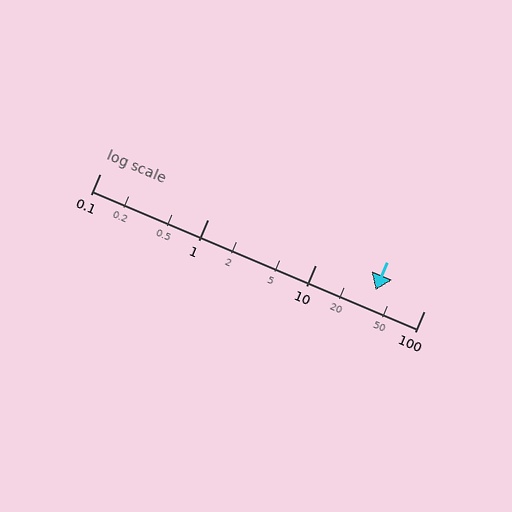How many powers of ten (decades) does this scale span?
The scale spans 3 decades, from 0.1 to 100.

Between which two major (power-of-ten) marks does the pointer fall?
The pointer is between 10 and 100.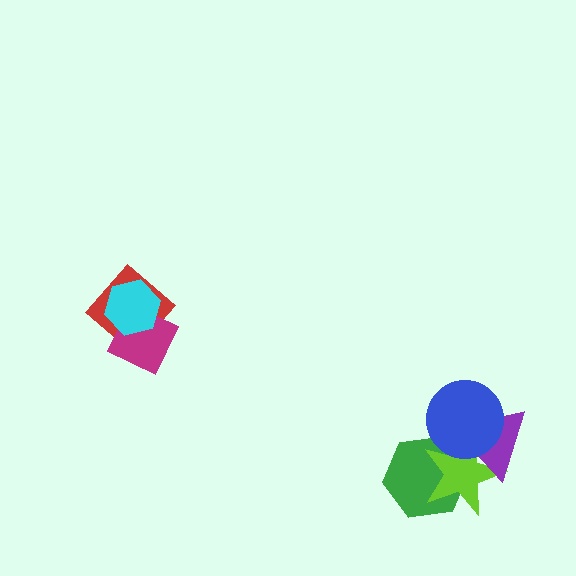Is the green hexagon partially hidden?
Yes, it is partially covered by another shape.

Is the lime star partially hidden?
Yes, it is partially covered by another shape.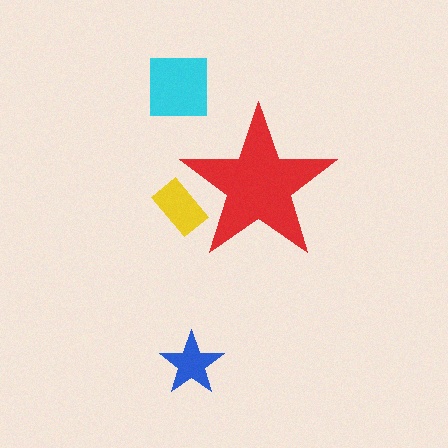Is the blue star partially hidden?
No, the blue star is fully visible.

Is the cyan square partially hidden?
No, the cyan square is fully visible.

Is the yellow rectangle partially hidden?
Yes, the yellow rectangle is partially hidden behind the red star.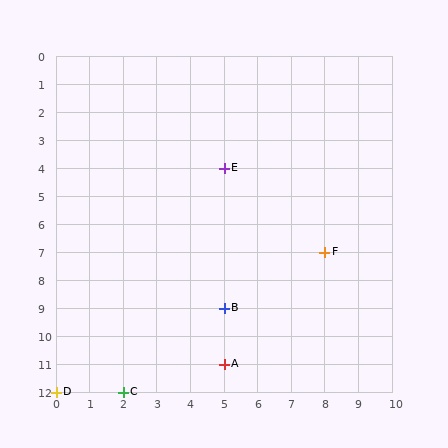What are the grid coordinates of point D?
Point D is at grid coordinates (0, 12).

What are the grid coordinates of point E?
Point E is at grid coordinates (5, 4).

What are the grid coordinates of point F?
Point F is at grid coordinates (8, 7).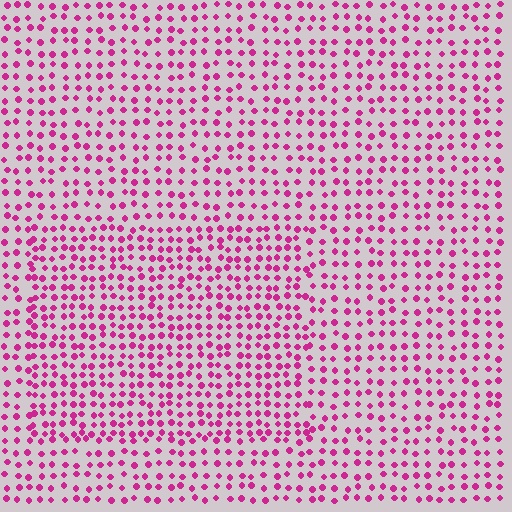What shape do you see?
I see a rectangle.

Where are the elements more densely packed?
The elements are more densely packed inside the rectangle boundary.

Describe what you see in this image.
The image contains small magenta elements arranged at two different densities. A rectangle-shaped region is visible where the elements are more densely packed than the surrounding area.